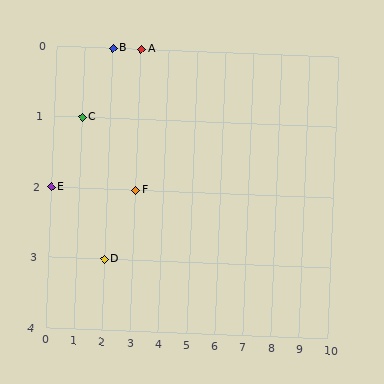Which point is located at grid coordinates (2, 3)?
Point D is at (2, 3).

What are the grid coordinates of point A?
Point A is at grid coordinates (3, 0).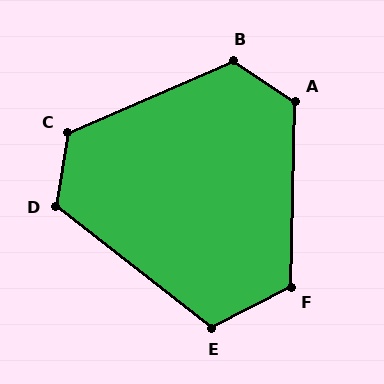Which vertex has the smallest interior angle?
E, at approximately 115 degrees.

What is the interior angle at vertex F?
Approximately 118 degrees (obtuse).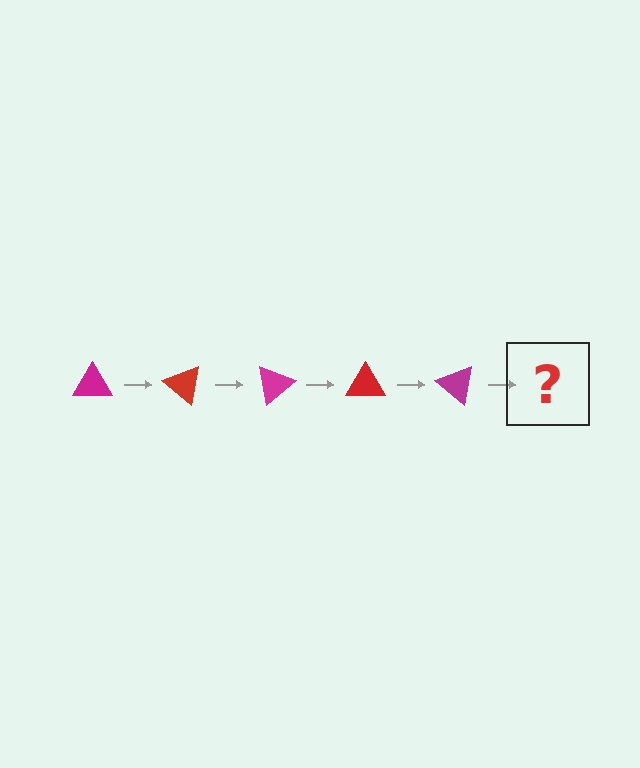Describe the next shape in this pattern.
It should be a red triangle, rotated 200 degrees from the start.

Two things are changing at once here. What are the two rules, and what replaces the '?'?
The two rules are that it rotates 40 degrees each step and the color cycles through magenta and red. The '?' should be a red triangle, rotated 200 degrees from the start.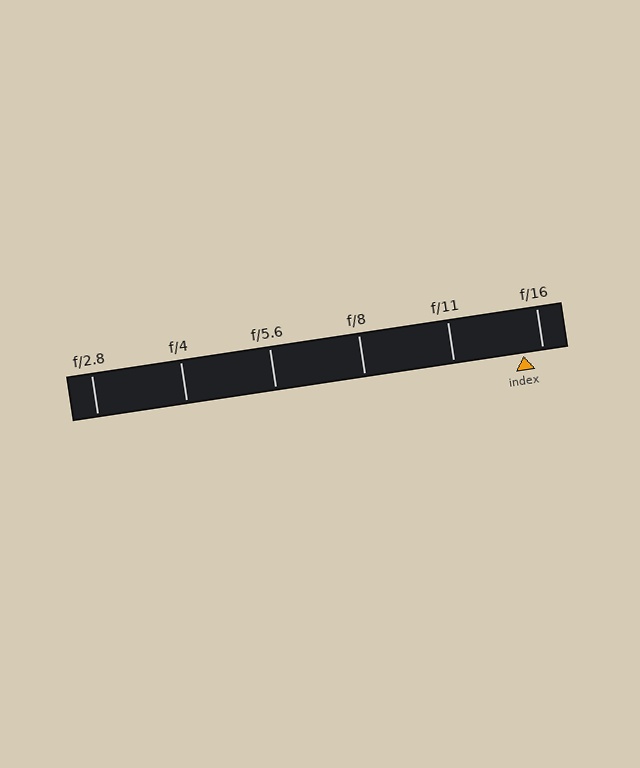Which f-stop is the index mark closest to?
The index mark is closest to f/16.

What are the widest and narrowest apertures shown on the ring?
The widest aperture shown is f/2.8 and the narrowest is f/16.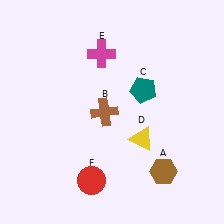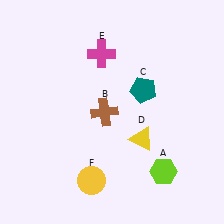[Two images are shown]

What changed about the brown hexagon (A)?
In Image 1, A is brown. In Image 2, it changed to lime.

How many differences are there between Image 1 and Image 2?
There are 2 differences between the two images.